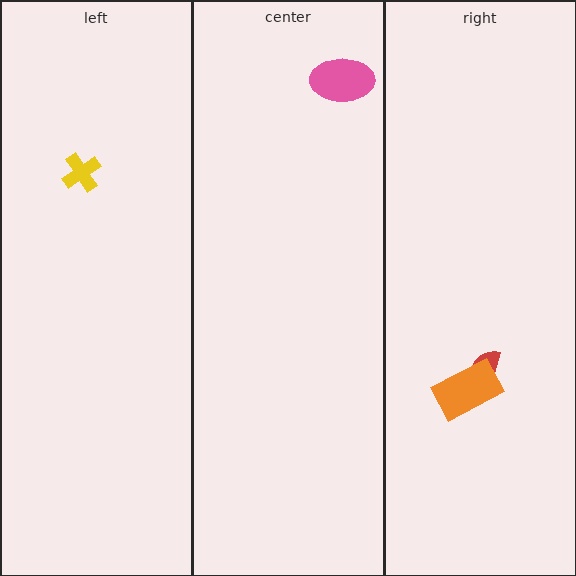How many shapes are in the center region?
1.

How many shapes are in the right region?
2.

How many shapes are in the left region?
1.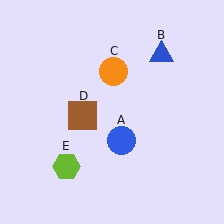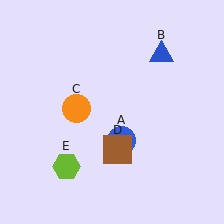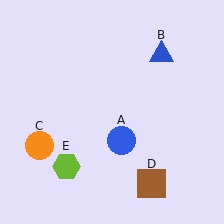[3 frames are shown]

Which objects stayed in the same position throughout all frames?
Blue circle (object A) and blue triangle (object B) and lime hexagon (object E) remained stationary.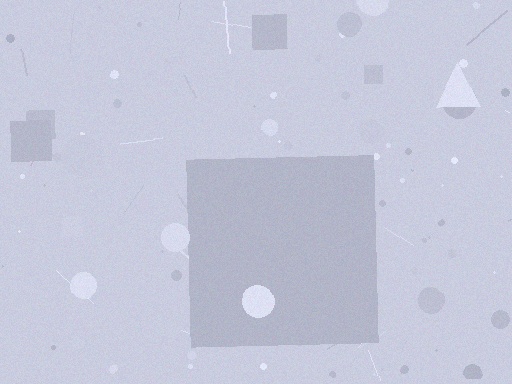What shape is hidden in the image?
A square is hidden in the image.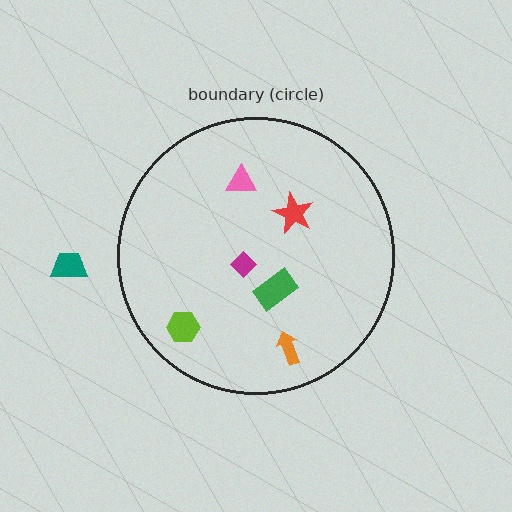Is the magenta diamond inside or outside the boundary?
Inside.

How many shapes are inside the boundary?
6 inside, 1 outside.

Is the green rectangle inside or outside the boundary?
Inside.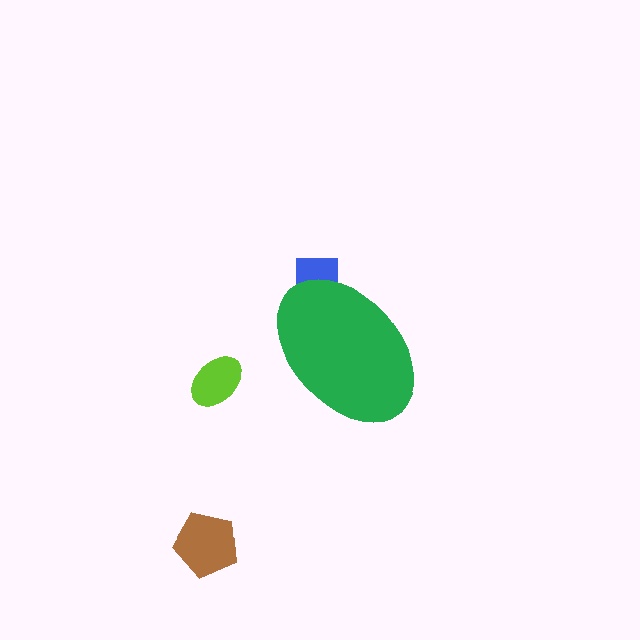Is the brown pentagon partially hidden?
No, the brown pentagon is fully visible.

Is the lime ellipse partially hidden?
No, the lime ellipse is fully visible.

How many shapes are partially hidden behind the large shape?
1 shape is partially hidden.